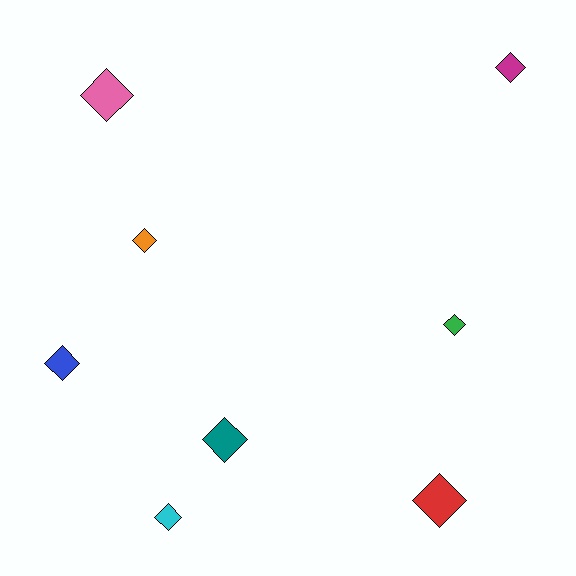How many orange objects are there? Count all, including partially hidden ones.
There is 1 orange object.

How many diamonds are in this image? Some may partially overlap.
There are 8 diamonds.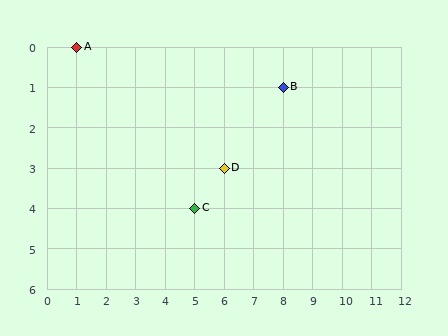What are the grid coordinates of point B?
Point B is at grid coordinates (8, 1).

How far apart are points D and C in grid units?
Points D and C are 1 column and 1 row apart (about 1.4 grid units diagonally).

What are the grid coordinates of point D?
Point D is at grid coordinates (6, 3).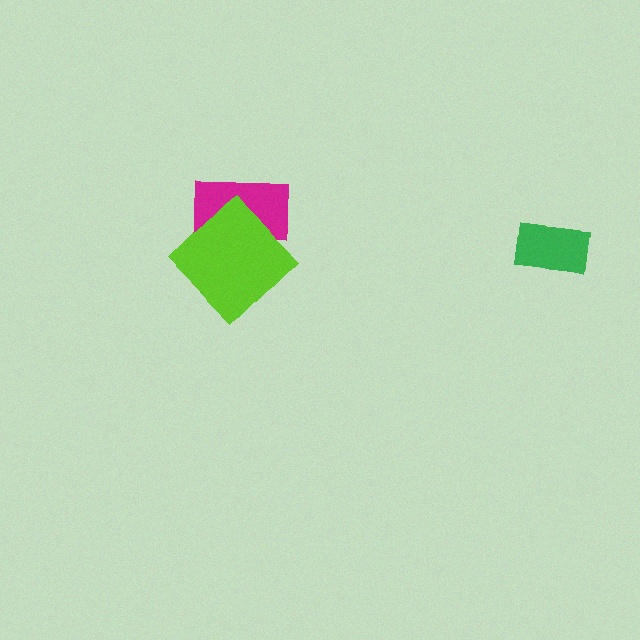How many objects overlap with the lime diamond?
1 object overlaps with the lime diamond.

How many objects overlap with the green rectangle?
0 objects overlap with the green rectangle.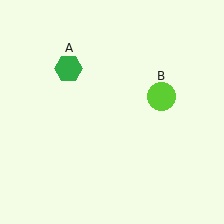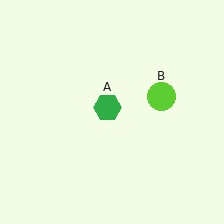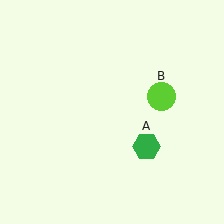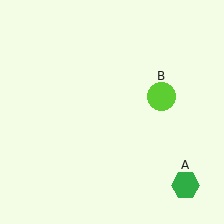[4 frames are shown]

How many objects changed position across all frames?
1 object changed position: green hexagon (object A).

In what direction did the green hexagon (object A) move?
The green hexagon (object A) moved down and to the right.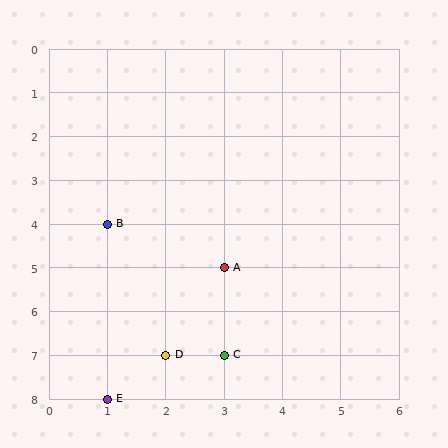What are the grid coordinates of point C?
Point C is at grid coordinates (3, 7).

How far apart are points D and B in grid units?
Points D and B are 1 column and 3 rows apart (about 3.2 grid units diagonally).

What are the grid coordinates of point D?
Point D is at grid coordinates (2, 7).